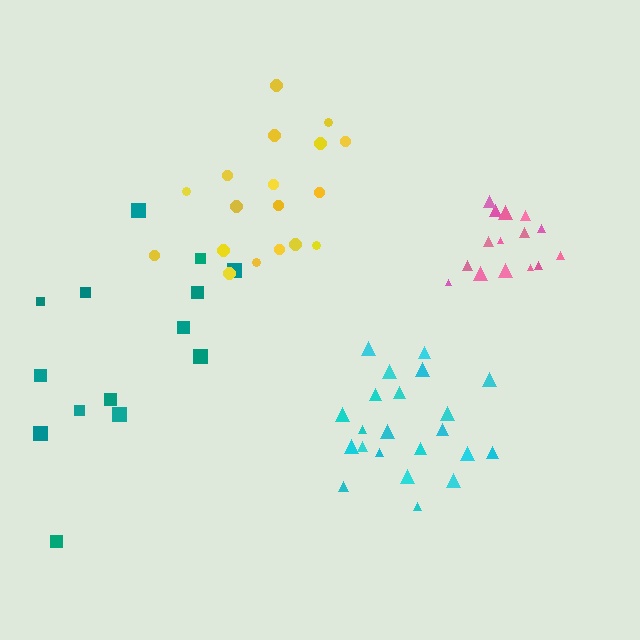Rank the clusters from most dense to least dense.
pink, cyan, yellow, teal.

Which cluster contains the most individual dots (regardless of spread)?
Cyan (22).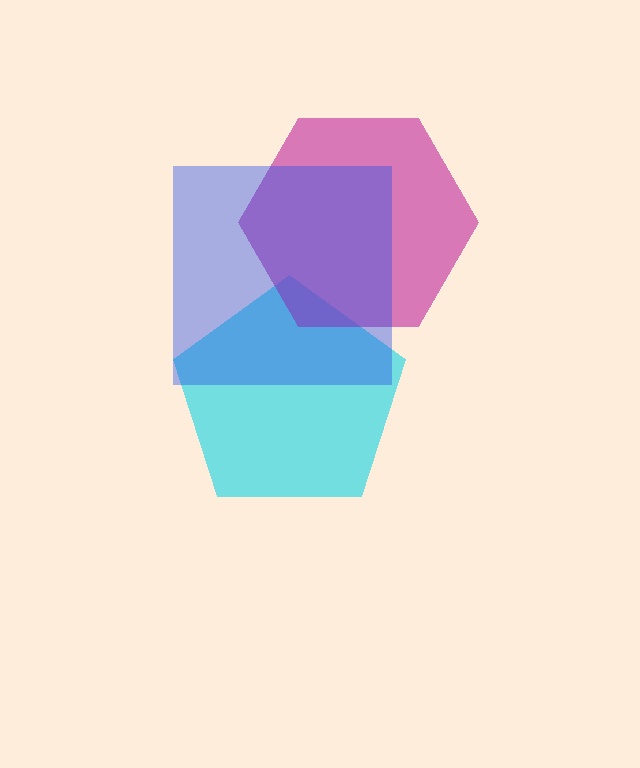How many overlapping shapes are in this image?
There are 3 overlapping shapes in the image.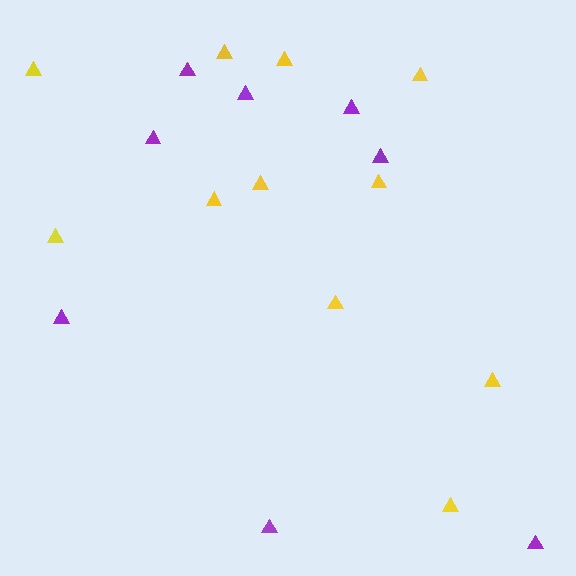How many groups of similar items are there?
There are 2 groups: one group of yellow triangles (11) and one group of purple triangles (8).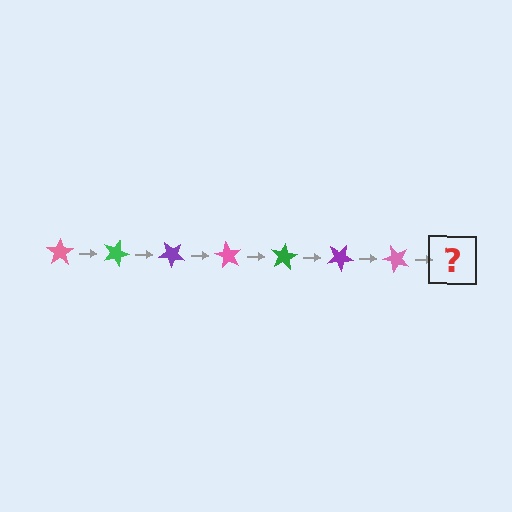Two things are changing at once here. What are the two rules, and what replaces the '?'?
The two rules are that it rotates 20 degrees each step and the color cycles through pink, green, and purple. The '?' should be a green star, rotated 140 degrees from the start.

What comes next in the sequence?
The next element should be a green star, rotated 140 degrees from the start.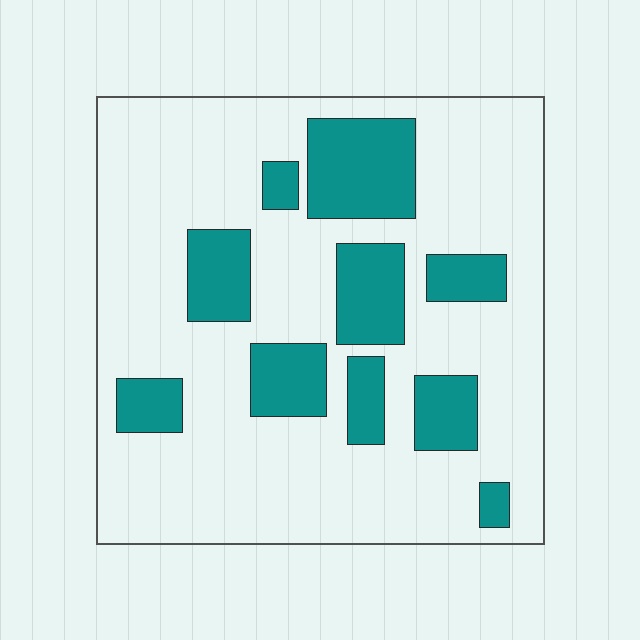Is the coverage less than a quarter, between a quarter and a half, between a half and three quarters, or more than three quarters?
Less than a quarter.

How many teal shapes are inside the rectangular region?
10.